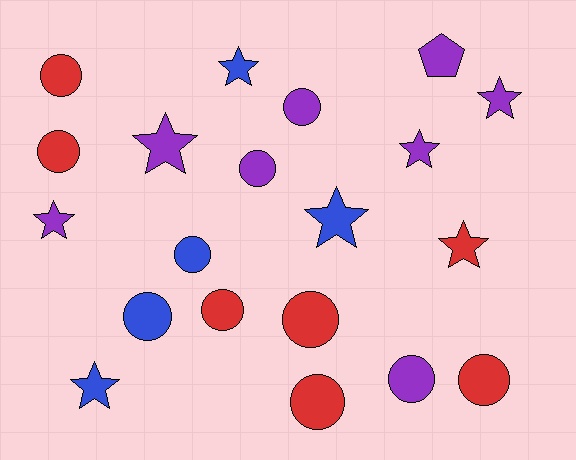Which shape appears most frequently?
Circle, with 11 objects.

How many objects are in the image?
There are 20 objects.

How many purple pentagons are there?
There is 1 purple pentagon.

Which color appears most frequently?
Purple, with 8 objects.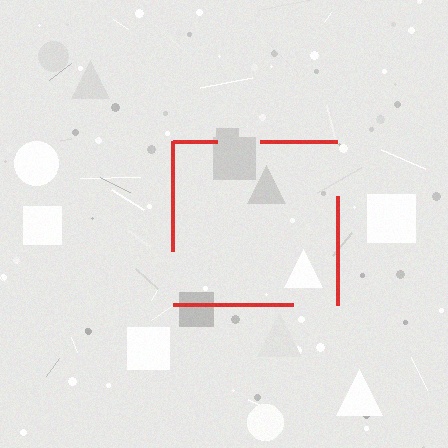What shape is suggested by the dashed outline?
The dashed outline suggests a square.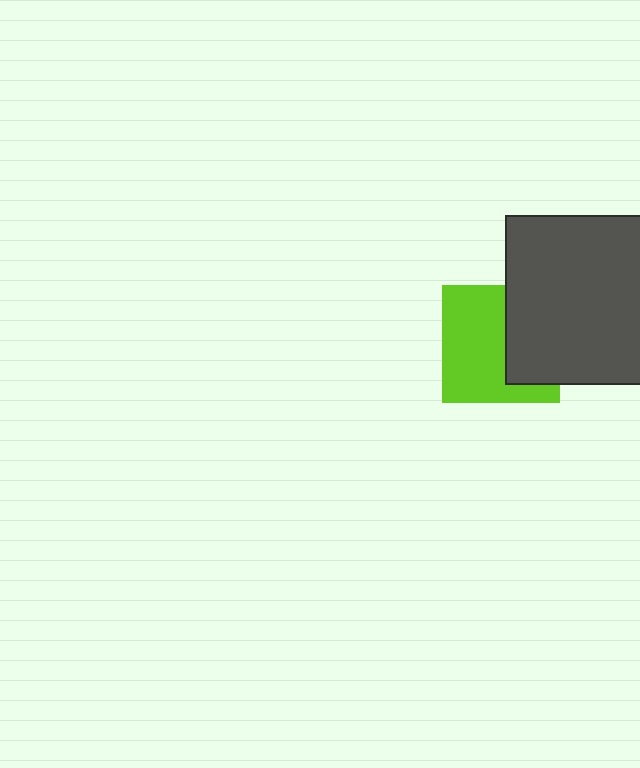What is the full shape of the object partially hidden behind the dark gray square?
The partially hidden object is a lime square.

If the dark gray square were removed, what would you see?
You would see the complete lime square.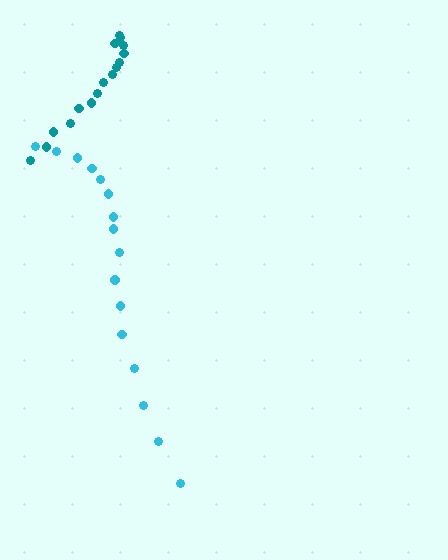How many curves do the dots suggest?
There are 2 distinct paths.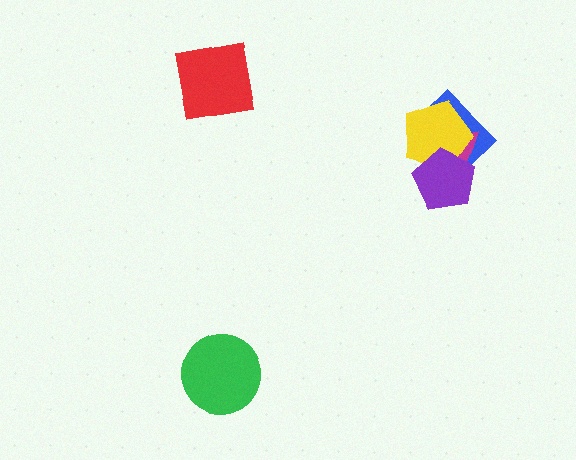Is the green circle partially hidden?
No, no other shape covers it.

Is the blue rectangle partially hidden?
Yes, it is partially covered by another shape.